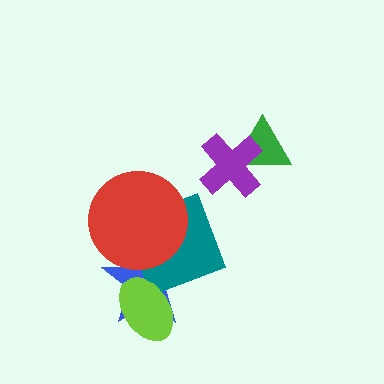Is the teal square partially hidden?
Yes, it is partially covered by another shape.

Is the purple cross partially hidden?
No, no other shape covers it.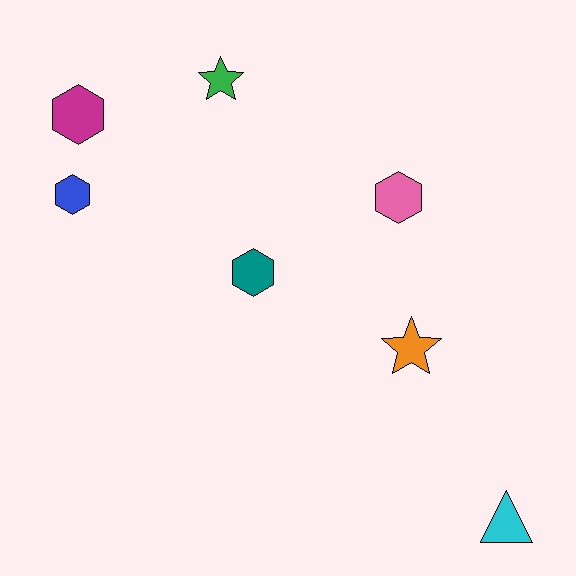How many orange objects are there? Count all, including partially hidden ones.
There is 1 orange object.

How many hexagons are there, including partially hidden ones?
There are 4 hexagons.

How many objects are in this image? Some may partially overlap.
There are 7 objects.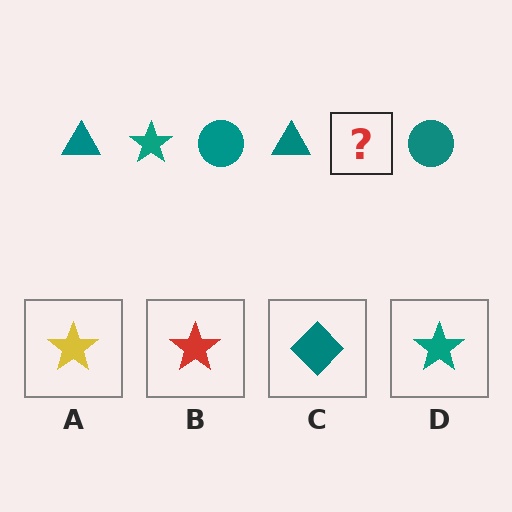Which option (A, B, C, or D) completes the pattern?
D.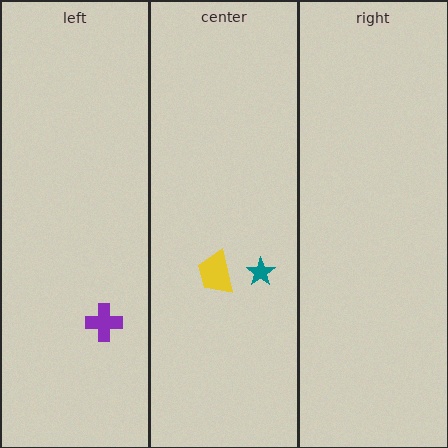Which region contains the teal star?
The center region.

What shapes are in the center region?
The teal star, the yellow trapezoid.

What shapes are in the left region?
The purple cross.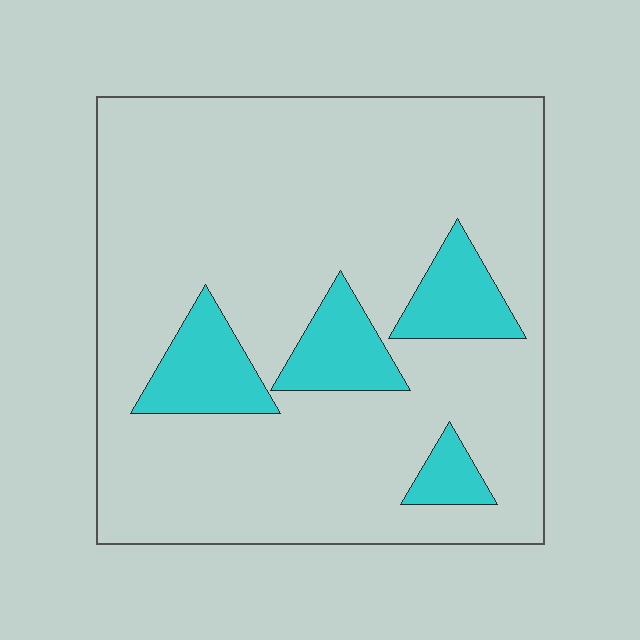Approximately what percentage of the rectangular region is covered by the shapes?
Approximately 15%.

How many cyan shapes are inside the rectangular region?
4.